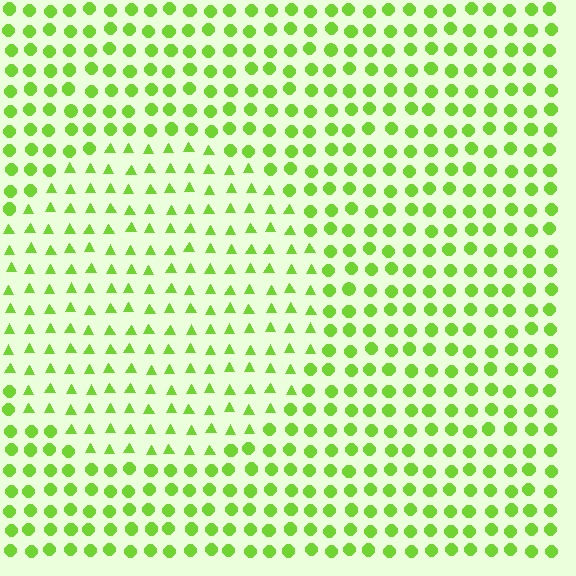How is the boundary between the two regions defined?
The boundary is defined by a change in element shape: triangles inside vs. circles outside. All elements share the same color and spacing.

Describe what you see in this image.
The image is filled with small lime elements arranged in a uniform grid. A circle-shaped region contains triangles, while the surrounding area contains circles. The boundary is defined purely by the change in element shape.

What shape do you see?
I see a circle.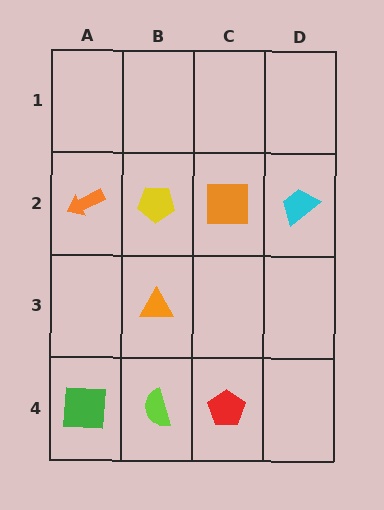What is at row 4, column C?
A red pentagon.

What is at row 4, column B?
A lime semicircle.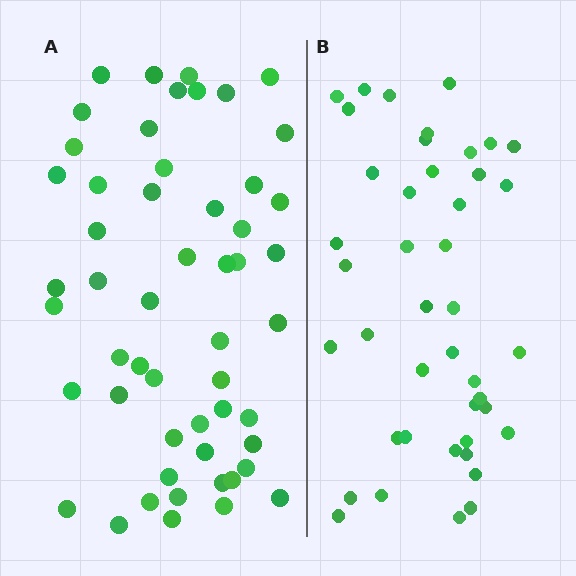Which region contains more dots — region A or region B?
Region A (the left region) has more dots.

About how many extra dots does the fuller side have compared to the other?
Region A has roughly 10 or so more dots than region B.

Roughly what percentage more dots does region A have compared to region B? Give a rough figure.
About 25% more.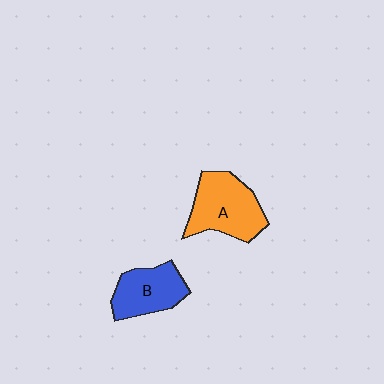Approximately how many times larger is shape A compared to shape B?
Approximately 1.3 times.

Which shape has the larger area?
Shape A (orange).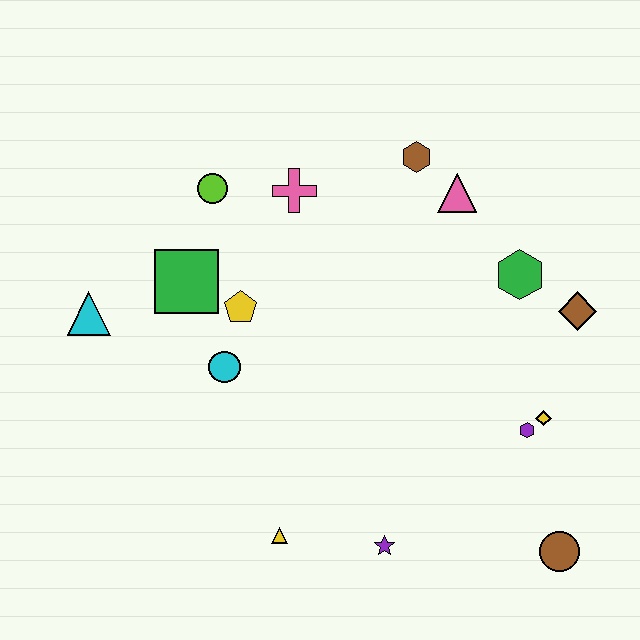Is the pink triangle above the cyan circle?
Yes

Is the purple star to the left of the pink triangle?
Yes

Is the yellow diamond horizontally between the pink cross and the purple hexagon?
No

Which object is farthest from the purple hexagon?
The cyan triangle is farthest from the purple hexagon.